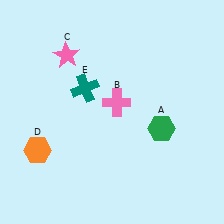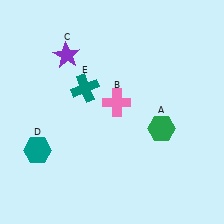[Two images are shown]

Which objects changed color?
C changed from pink to purple. D changed from orange to teal.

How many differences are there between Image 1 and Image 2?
There are 2 differences between the two images.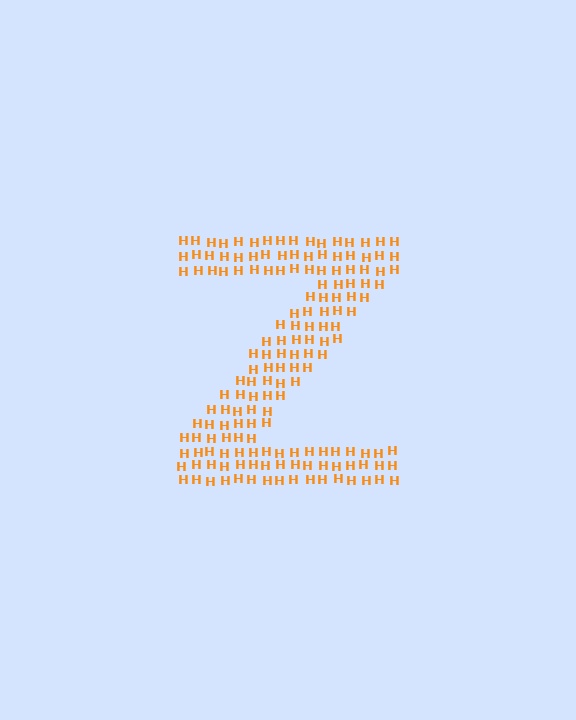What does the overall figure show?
The overall figure shows the letter Z.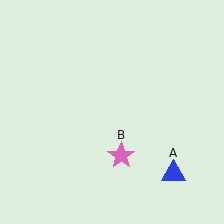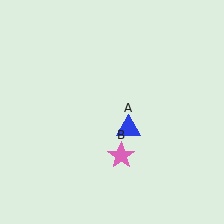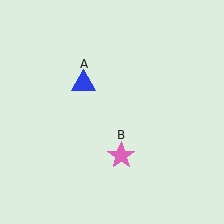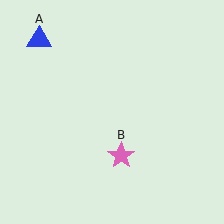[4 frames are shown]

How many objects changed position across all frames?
1 object changed position: blue triangle (object A).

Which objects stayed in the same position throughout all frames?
Pink star (object B) remained stationary.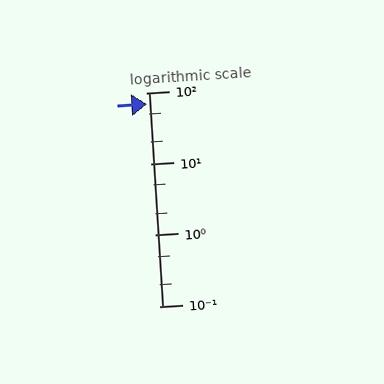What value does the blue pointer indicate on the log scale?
The pointer indicates approximately 69.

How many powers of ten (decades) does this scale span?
The scale spans 3 decades, from 0.1 to 100.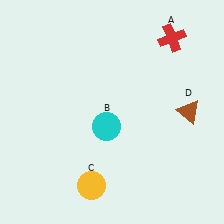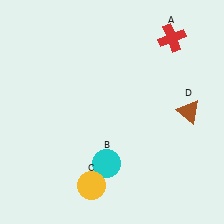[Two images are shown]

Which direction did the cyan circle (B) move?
The cyan circle (B) moved down.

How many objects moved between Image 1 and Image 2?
1 object moved between the two images.